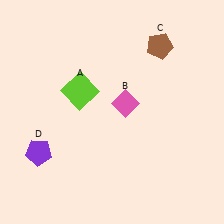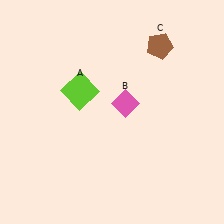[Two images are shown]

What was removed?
The purple pentagon (D) was removed in Image 2.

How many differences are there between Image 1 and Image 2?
There is 1 difference between the two images.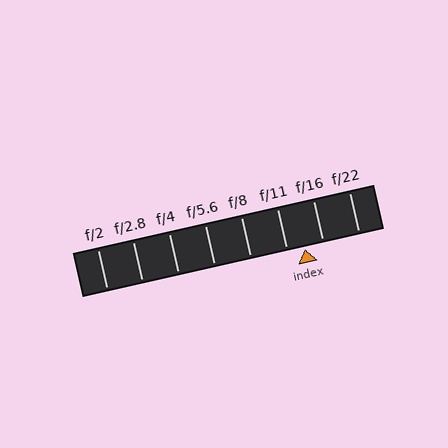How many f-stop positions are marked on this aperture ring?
There are 8 f-stop positions marked.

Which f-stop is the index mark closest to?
The index mark is closest to f/16.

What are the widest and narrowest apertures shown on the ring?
The widest aperture shown is f/2 and the narrowest is f/22.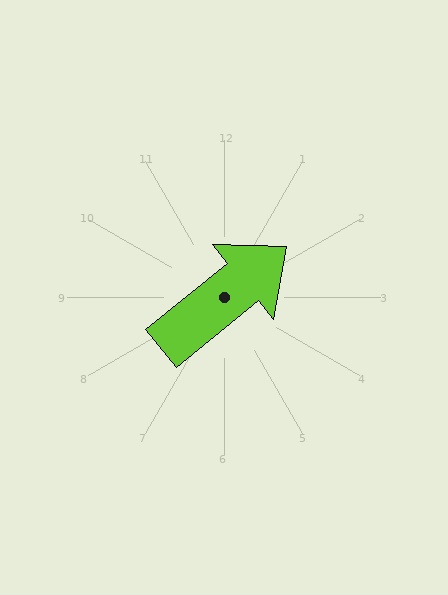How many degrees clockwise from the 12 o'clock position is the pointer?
Approximately 51 degrees.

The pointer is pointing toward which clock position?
Roughly 2 o'clock.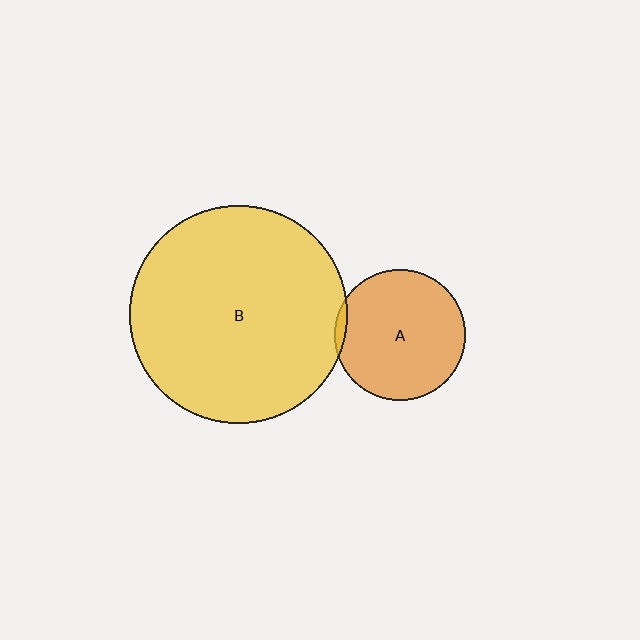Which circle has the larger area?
Circle B (yellow).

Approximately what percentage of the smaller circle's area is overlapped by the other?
Approximately 5%.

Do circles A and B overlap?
Yes.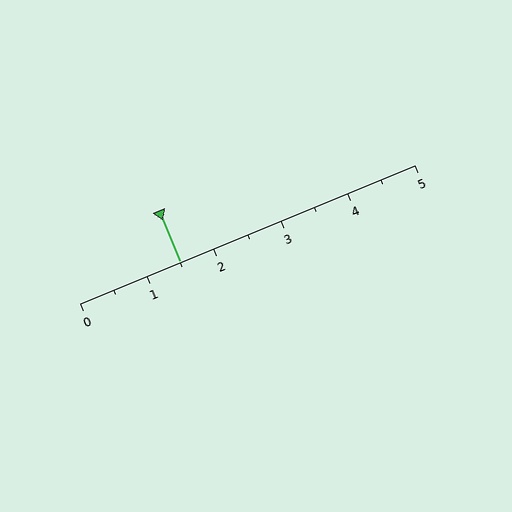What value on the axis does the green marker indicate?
The marker indicates approximately 1.5.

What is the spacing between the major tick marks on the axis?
The major ticks are spaced 1 apart.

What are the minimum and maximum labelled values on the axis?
The axis runs from 0 to 5.